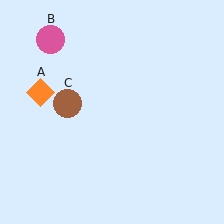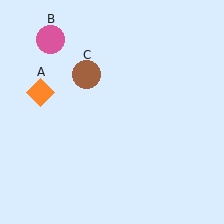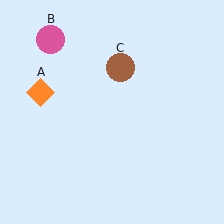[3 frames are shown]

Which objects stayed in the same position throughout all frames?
Orange diamond (object A) and pink circle (object B) remained stationary.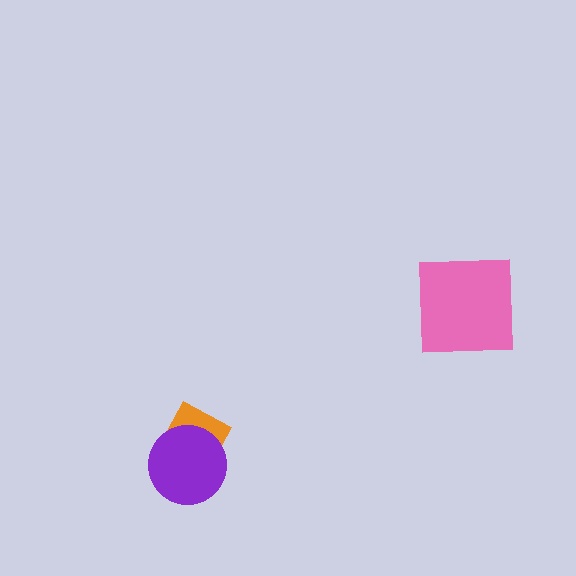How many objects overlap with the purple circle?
1 object overlaps with the purple circle.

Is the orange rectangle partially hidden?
Yes, it is partially covered by another shape.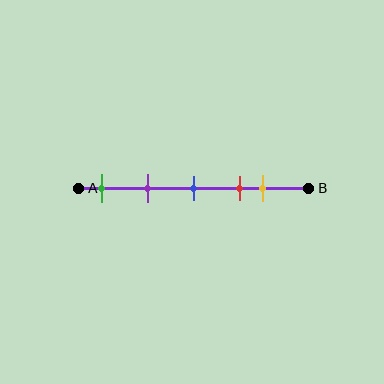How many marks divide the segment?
There are 5 marks dividing the segment.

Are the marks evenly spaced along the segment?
No, the marks are not evenly spaced.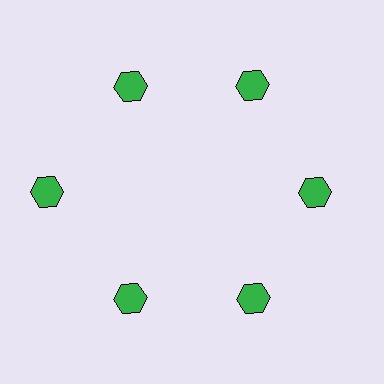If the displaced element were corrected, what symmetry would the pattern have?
It would have 6-fold rotational symmetry — the pattern would map onto itself every 60 degrees.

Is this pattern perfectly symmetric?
No. The 6 green hexagons are arranged in a ring, but one element near the 9 o'clock position is pushed outward from the center, breaking the 6-fold rotational symmetry.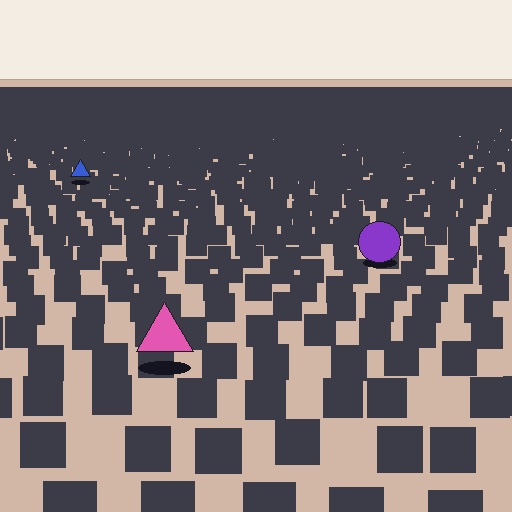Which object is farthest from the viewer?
The blue triangle is farthest from the viewer. It appears smaller and the ground texture around it is denser.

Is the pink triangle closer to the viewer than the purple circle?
Yes. The pink triangle is closer — you can tell from the texture gradient: the ground texture is coarser near it.